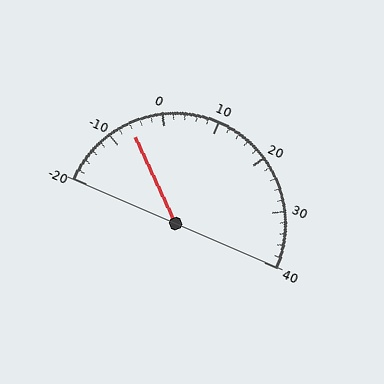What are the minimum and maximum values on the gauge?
The gauge ranges from -20 to 40.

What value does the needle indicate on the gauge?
The needle indicates approximately -6.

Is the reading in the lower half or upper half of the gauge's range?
The reading is in the lower half of the range (-20 to 40).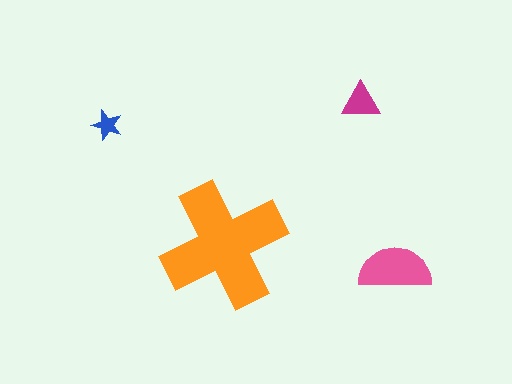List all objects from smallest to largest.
The blue star, the magenta triangle, the pink semicircle, the orange cross.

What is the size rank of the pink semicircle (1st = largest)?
2nd.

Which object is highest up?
The magenta triangle is topmost.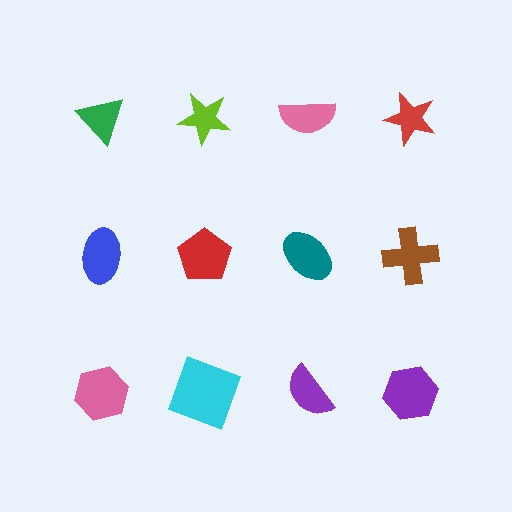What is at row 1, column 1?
A green triangle.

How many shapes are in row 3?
4 shapes.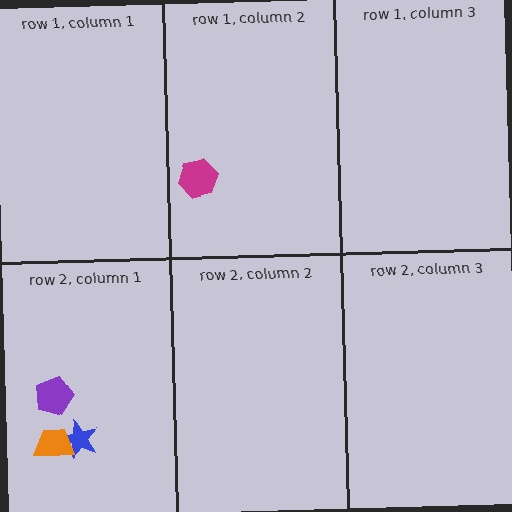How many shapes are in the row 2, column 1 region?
3.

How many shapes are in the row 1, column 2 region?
1.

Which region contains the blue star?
The row 2, column 1 region.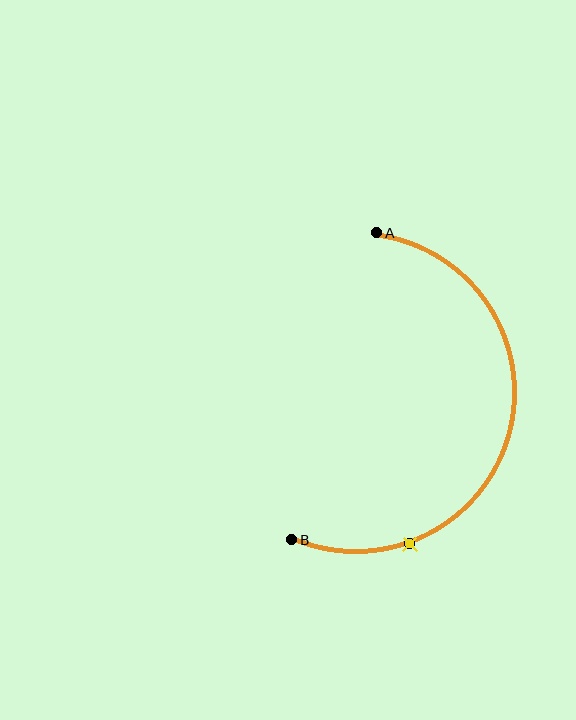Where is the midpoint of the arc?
The arc midpoint is the point on the curve farthest from the straight line joining A and B. It sits to the right of that line.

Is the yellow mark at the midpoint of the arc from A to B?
No. The yellow mark lies on the arc but is closer to endpoint B. The arc midpoint would be at the point on the curve equidistant along the arc from both A and B.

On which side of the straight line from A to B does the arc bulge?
The arc bulges to the right of the straight line connecting A and B.